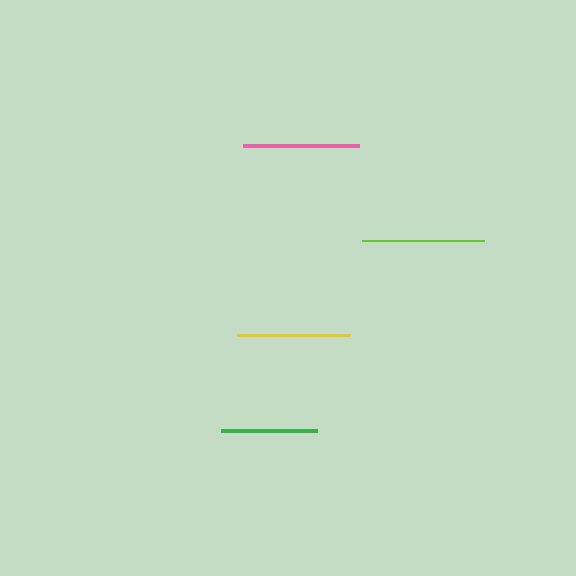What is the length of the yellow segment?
The yellow segment is approximately 112 pixels long.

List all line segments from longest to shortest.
From longest to shortest: lime, pink, yellow, green.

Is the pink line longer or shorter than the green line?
The pink line is longer than the green line.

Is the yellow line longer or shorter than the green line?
The yellow line is longer than the green line.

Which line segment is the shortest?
The green line is the shortest at approximately 96 pixels.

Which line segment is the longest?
The lime line is the longest at approximately 122 pixels.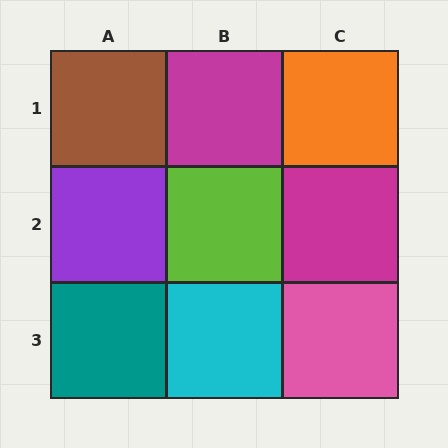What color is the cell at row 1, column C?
Orange.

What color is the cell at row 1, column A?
Brown.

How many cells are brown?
1 cell is brown.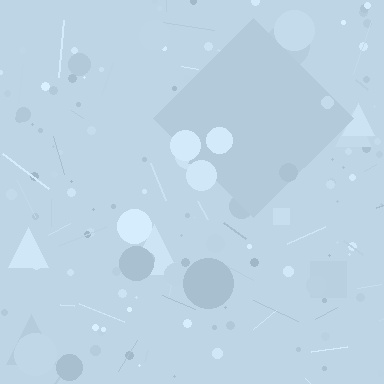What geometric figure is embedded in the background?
A diamond is embedded in the background.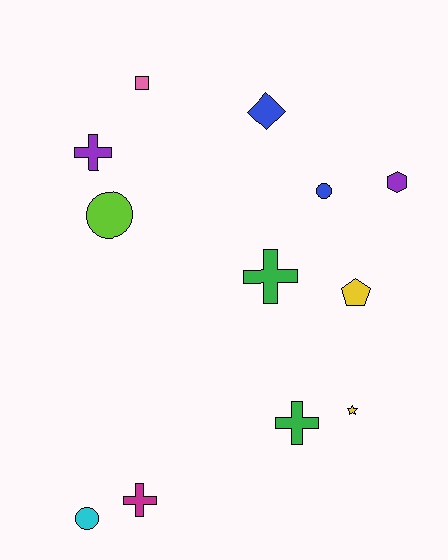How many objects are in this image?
There are 12 objects.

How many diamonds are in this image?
There is 1 diamond.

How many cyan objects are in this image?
There is 1 cyan object.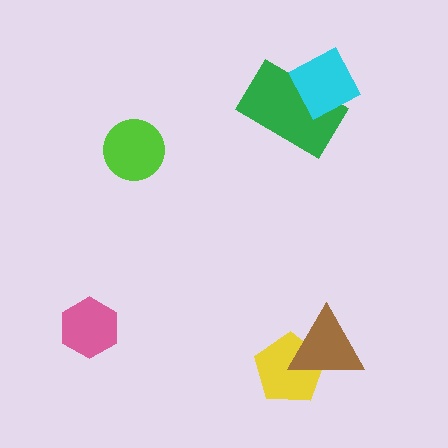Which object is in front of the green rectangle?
The cyan diamond is in front of the green rectangle.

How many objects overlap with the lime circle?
0 objects overlap with the lime circle.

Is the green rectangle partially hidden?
Yes, it is partially covered by another shape.